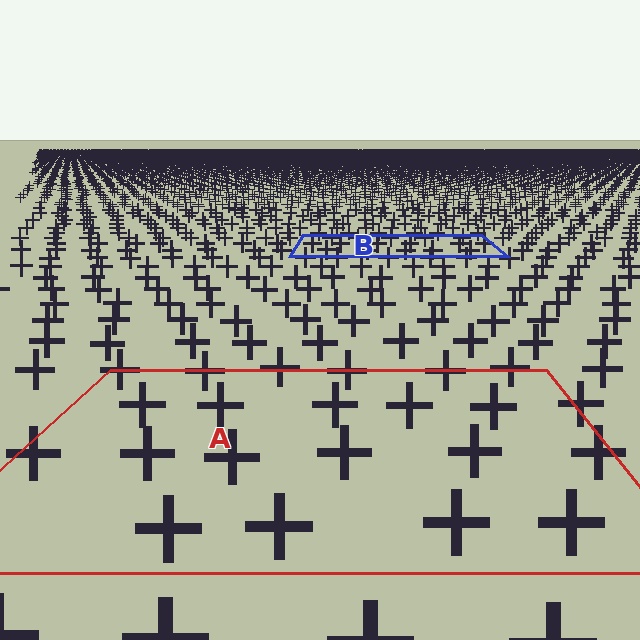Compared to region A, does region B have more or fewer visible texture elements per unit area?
Region B has more texture elements per unit area — they are packed more densely because it is farther away.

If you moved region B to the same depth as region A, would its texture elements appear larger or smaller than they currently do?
They would appear larger. At a closer depth, the same texture elements are projected at a bigger on-screen size.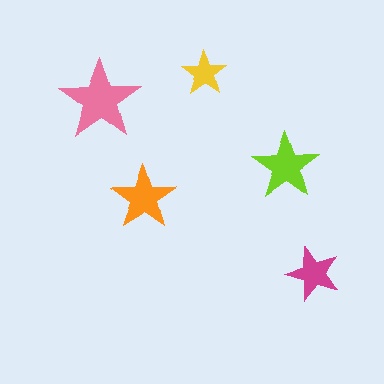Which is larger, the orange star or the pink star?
The pink one.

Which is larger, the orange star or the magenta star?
The orange one.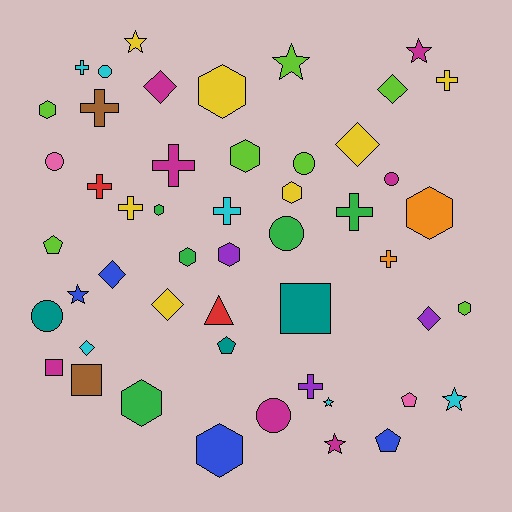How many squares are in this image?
There are 3 squares.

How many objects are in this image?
There are 50 objects.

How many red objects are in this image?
There are 2 red objects.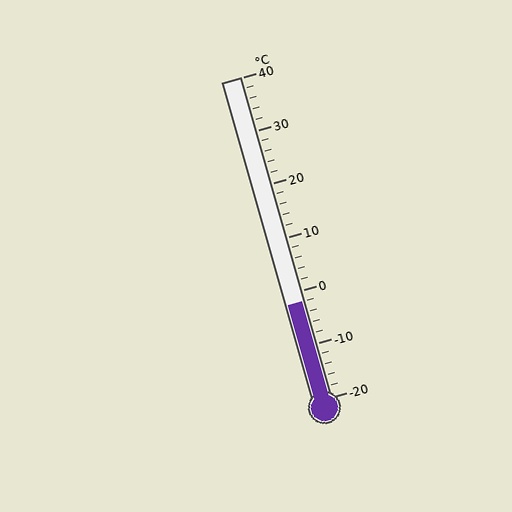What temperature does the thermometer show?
The thermometer shows approximately -2°C.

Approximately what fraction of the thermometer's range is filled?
The thermometer is filled to approximately 30% of its range.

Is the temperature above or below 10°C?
The temperature is below 10°C.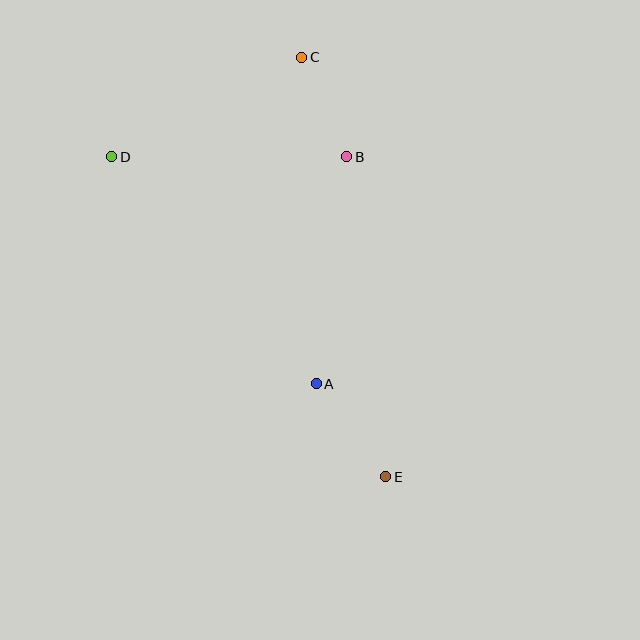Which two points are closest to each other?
Points B and C are closest to each other.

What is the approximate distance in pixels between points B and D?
The distance between B and D is approximately 235 pixels.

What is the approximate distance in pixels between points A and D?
The distance between A and D is approximately 306 pixels.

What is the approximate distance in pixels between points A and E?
The distance between A and E is approximately 116 pixels.